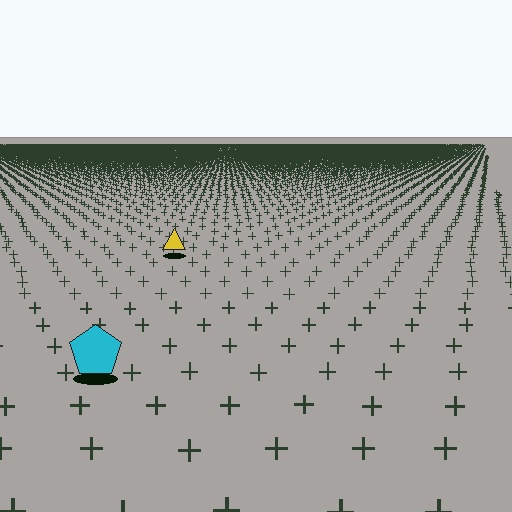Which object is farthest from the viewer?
The yellow triangle is farthest from the viewer. It appears smaller and the ground texture around it is denser.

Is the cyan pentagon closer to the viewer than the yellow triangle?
Yes. The cyan pentagon is closer — you can tell from the texture gradient: the ground texture is coarser near it.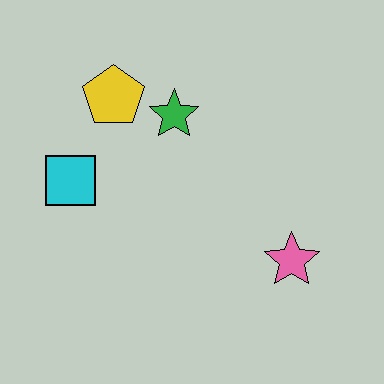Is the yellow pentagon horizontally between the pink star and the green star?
No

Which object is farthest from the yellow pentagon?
The pink star is farthest from the yellow pentagon.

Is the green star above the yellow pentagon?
No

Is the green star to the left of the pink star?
Yes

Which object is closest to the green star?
The yellow pentagon is closest to the green star.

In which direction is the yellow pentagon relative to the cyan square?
The yellow pentagon is above the cyan square.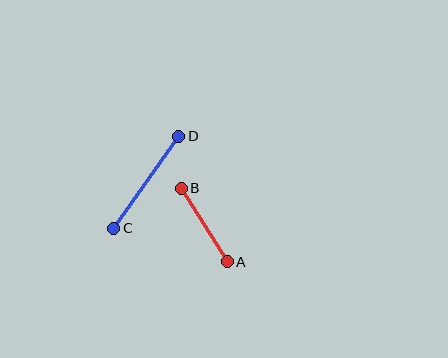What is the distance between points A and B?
The distance is approximately 87 pixels.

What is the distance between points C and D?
The distance is approximately 113 pixels.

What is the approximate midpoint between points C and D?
The midpoint is at approximately (146, 182) pixels.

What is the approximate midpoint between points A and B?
The midpoint is at approximately (204, 225) pixels.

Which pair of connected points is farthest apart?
Points C and D are farthest apart.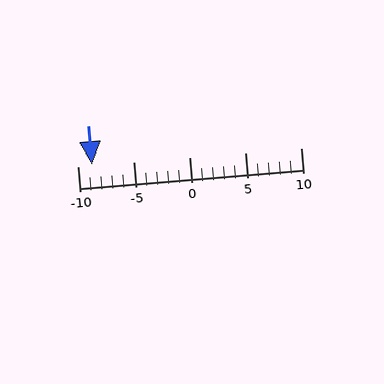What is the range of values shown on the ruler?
The ruler shows values from -10 to 10.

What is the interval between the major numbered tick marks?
The major tick marks are spaced 5 units apart.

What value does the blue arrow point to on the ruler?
The blue arrow points to approximately -9.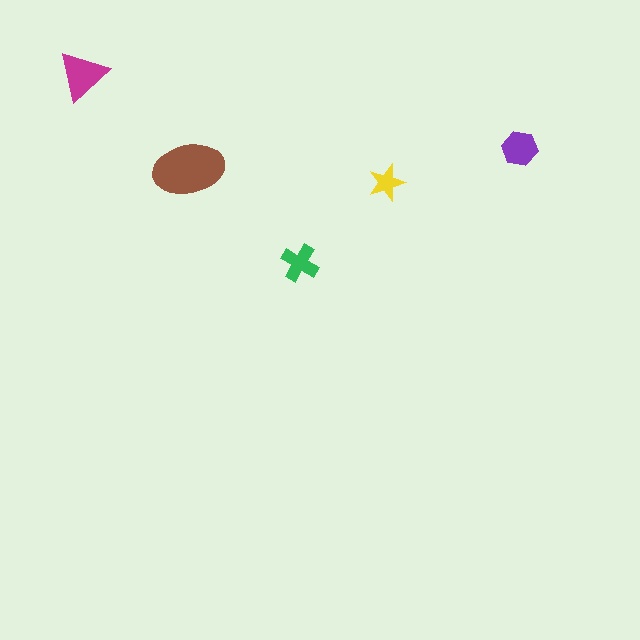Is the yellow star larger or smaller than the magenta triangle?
Smaller.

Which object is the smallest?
The yellow star.